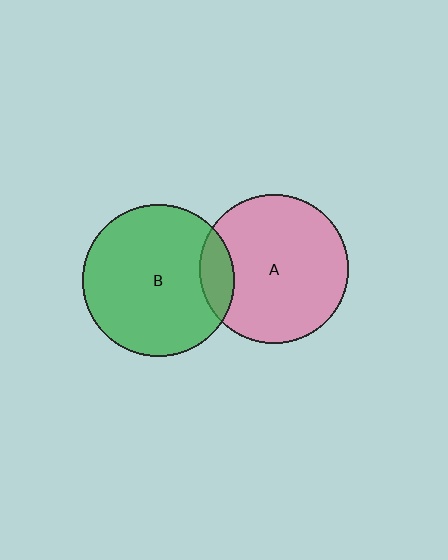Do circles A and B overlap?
Yes.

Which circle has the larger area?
Circle B (green).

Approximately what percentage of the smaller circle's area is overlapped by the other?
Approximately 15%.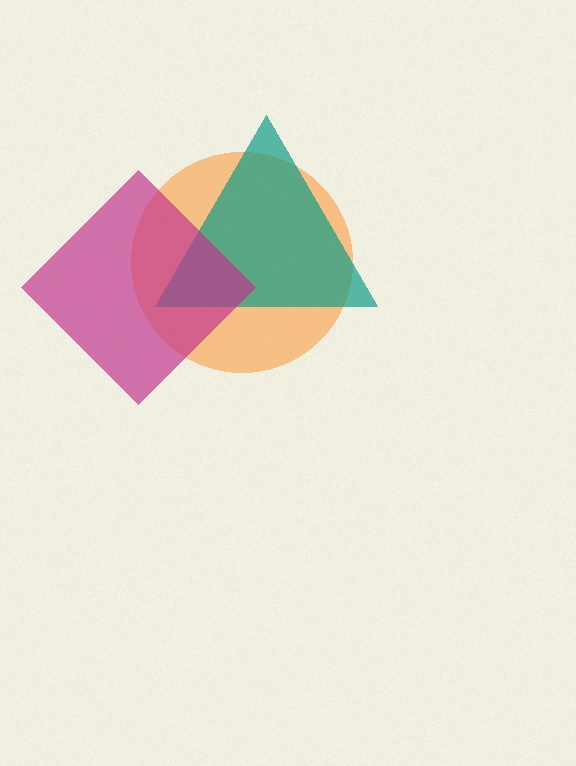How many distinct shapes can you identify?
There are 3 distinct shapes: an orange circle, a teal triangle, a magenta diamond.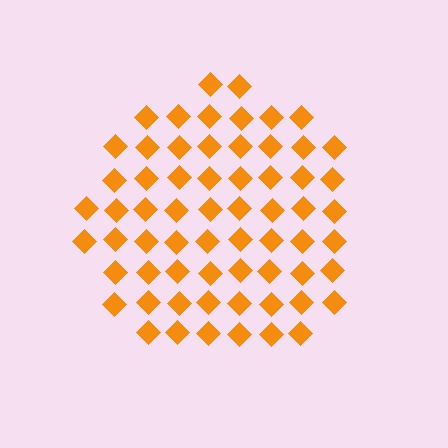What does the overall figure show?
The overall figure shows a circle.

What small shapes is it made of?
It is made of small diamonds.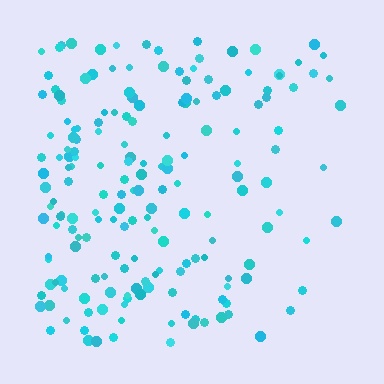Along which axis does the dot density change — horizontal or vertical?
Horizontal.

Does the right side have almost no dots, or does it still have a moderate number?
Still a moderate number, just noticeably fewer than the left.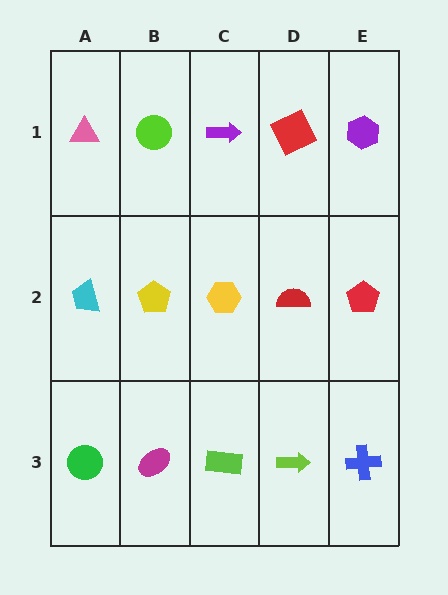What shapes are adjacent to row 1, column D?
A red semicircle (row 2, column D), a purple arrow (row 1, column C), a purple hexagon (row 1, column E).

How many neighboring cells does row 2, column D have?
4.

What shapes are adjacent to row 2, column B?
A lime circle (row 1, column B), a magenta ellipse (row 3, column B), a cyan trapezoid (row 2, column A), a yellow hexagon (row 2, column C).